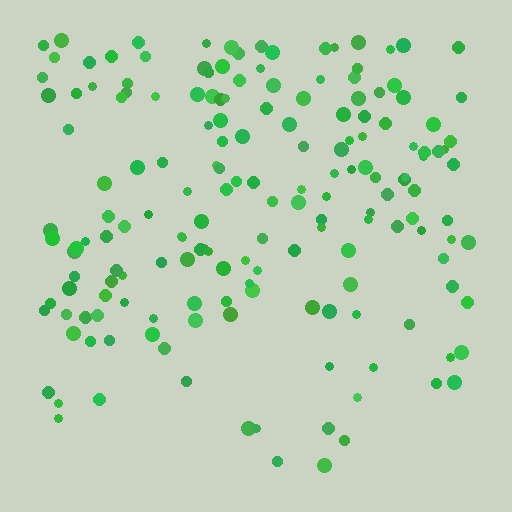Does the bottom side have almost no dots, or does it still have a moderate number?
Still a moderate number, just noticeably fewer than the top.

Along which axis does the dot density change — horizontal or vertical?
Vertical.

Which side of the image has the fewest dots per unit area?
The bottom.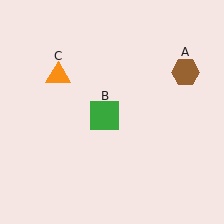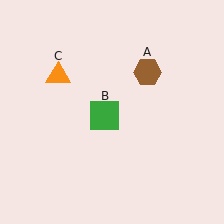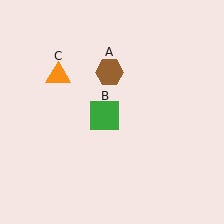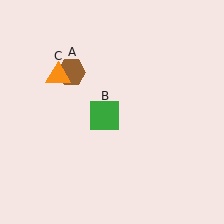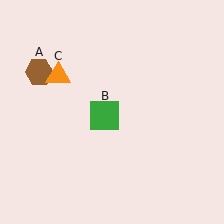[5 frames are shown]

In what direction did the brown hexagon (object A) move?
The brown hexagon (object A) moved left.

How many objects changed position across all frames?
1 object changed position: brown hexagon (object A).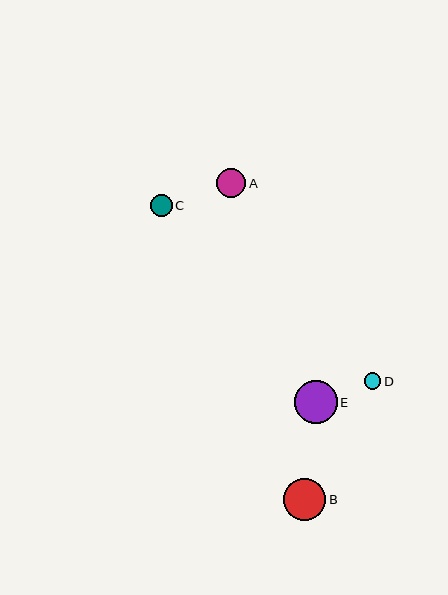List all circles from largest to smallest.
From largest to smallest: E, B, A, C, D.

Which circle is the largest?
Circle E is the largest with a size of approximately 43 pixels.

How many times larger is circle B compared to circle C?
Circle B is approximately 1.9 times the size of circle C.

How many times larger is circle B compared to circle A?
Circle B is approximately 1.5 times the size of circle A.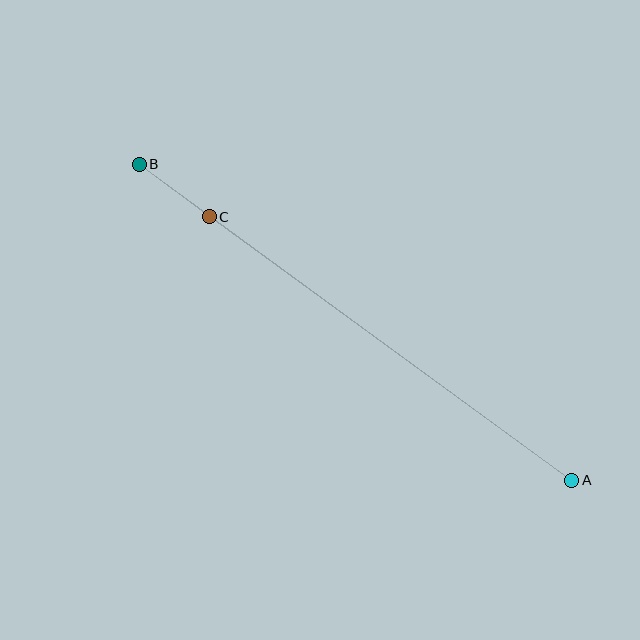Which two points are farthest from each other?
Points A and B are farthest from each other.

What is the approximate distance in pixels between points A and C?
The distance between A and C is approximately 448 pixels.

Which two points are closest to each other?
Points B and C are closest to each other.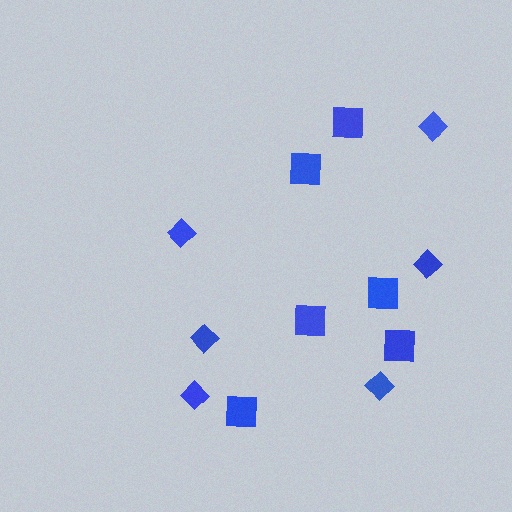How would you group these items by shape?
There are 2 groups: one group of diamonds (6) and one group of squares (6).